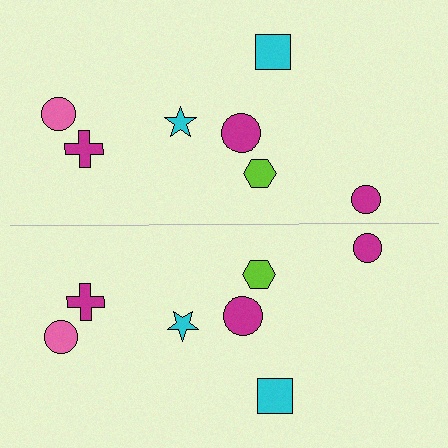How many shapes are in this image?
There are 14 shapes in this image.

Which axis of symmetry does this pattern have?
The pattern has a horizontal axis of symmetry running through the center of the image.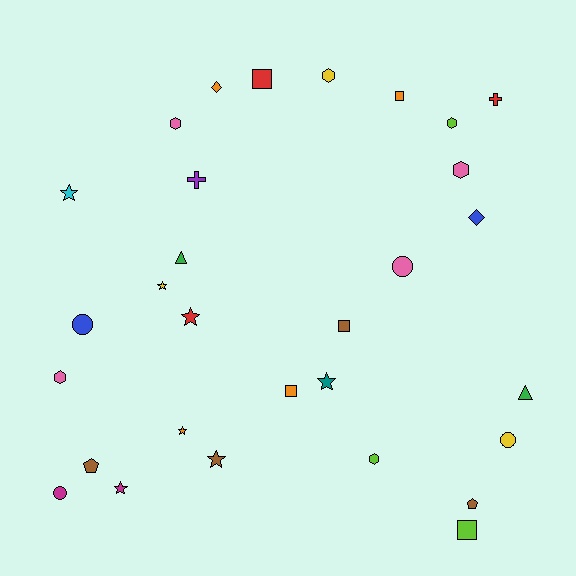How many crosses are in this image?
There are 2 crosses.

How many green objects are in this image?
There are 2 green objects.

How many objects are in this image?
There are 30 objects.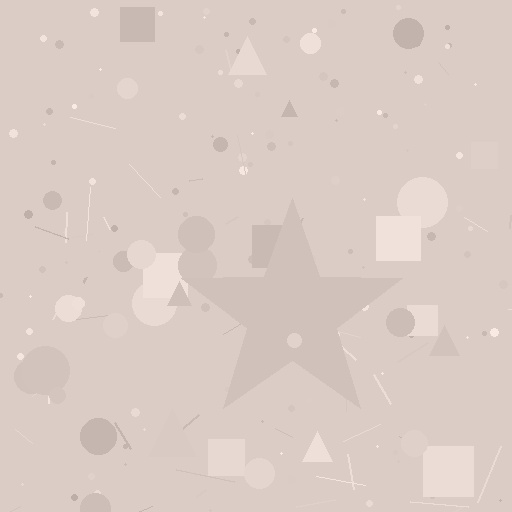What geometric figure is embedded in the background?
A star is embedded in the background.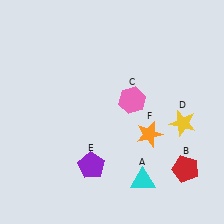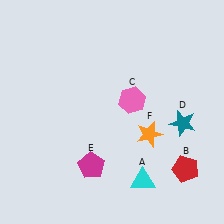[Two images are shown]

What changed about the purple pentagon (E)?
In Image 1, E is purple. In Image 2, it changed to magenta.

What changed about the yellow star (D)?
In Image 1, D is yellow. In Image 2, it changed to teal.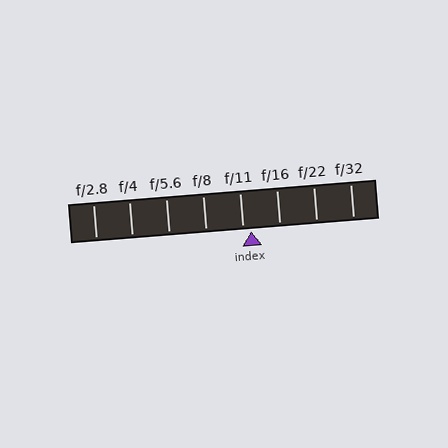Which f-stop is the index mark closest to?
The index mark is closest to f/11.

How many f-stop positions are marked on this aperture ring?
There are 8 f-stop positions marked.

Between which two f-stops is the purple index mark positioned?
The index mark is between f/11 and f/16.